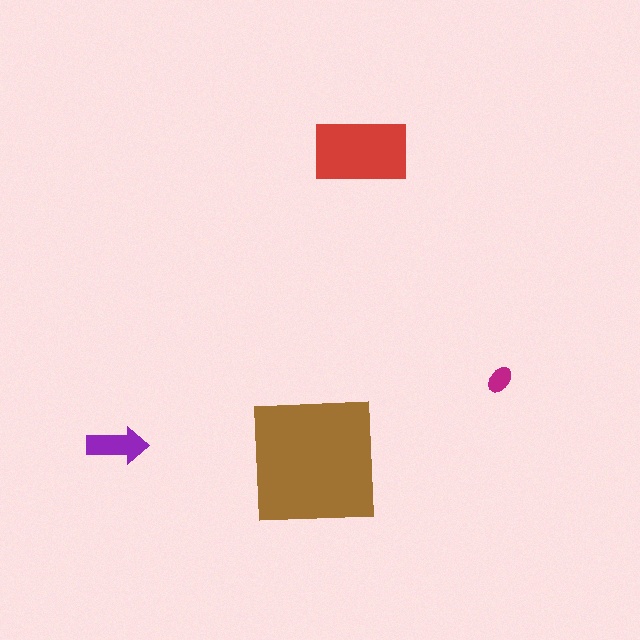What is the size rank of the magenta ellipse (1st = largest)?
4th.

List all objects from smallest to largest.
The magenta ellipse, the purple arrow, the red rectangle, the brown square.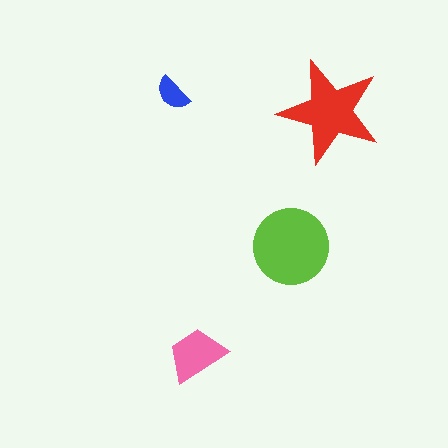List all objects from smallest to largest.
The blue semicircle, the pink trapezoid, the red star, the lime circle.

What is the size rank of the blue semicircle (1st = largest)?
4th.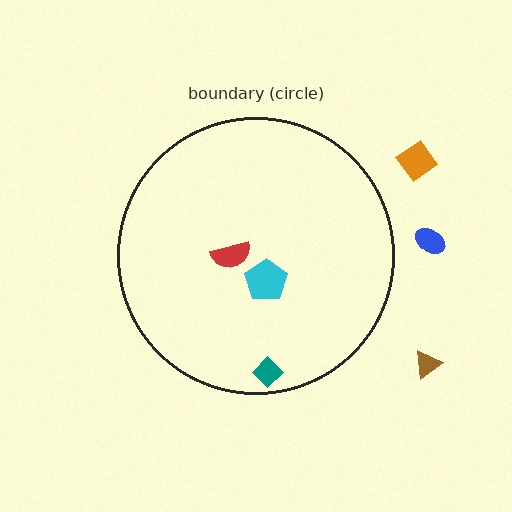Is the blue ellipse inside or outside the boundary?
Outside.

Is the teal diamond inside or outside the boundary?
Inside.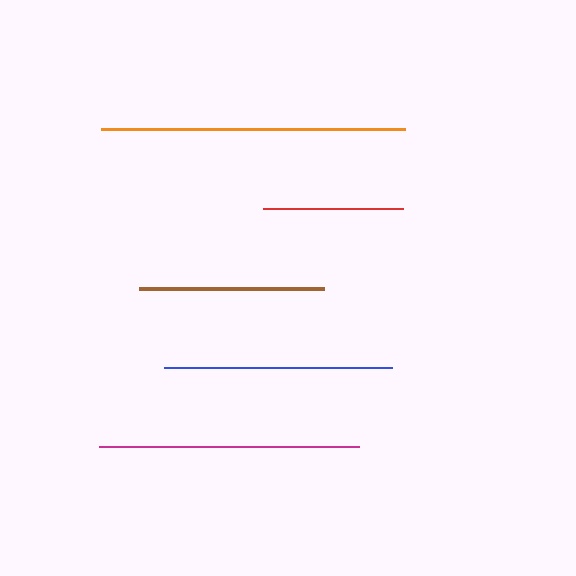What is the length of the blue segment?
The blue segment is approximately 229 pixels long.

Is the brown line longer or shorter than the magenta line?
The magenta line is longer than the brown line.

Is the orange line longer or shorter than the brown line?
The orange line is longer than the brown line.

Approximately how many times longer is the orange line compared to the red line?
The orange line is approximately 2.2 times the length of the red line.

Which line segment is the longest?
The orange line is the longest at approximately 304 pixels.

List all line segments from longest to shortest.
From longest to shortest: orange, magenta, blue, brown, red.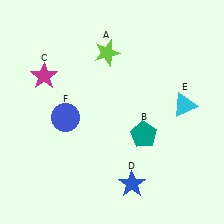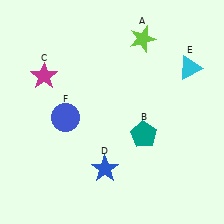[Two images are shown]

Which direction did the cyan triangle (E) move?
The cyan triangle (E) moved up.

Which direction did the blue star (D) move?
The blue star (D) moved left.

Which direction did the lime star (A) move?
The lime star (A) moved right.